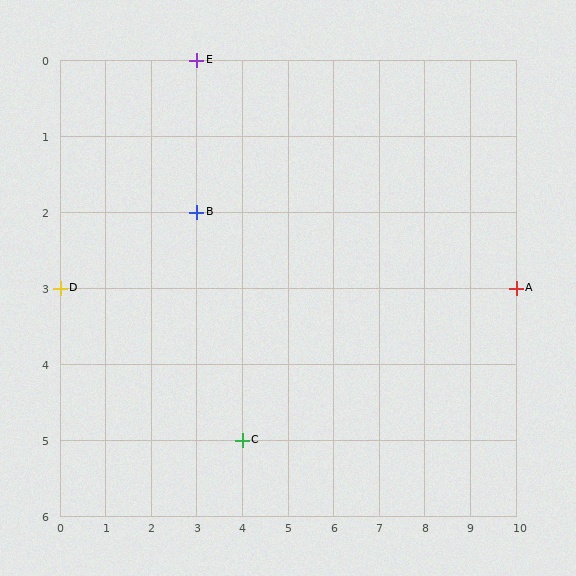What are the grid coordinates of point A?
Point A is at grid coordinates (10, 3).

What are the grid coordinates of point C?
Point C is at grid coordinates (4, 5).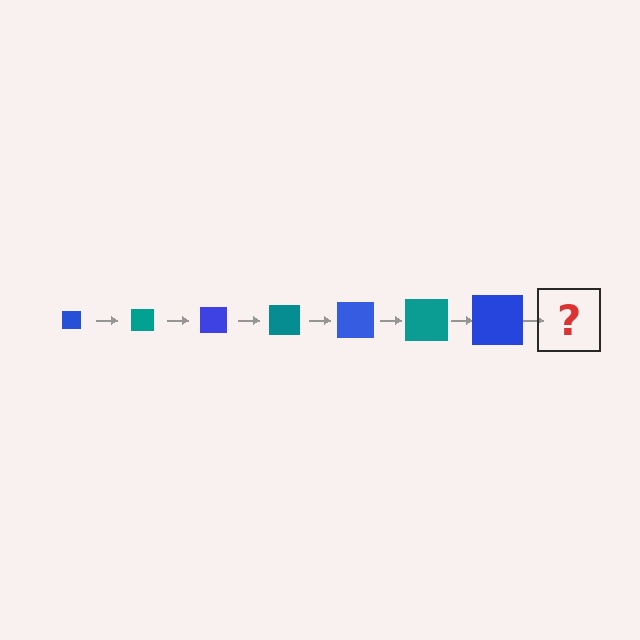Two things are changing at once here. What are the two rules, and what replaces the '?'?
The two rules are that the square grows larger each step and the color cycles through blue and teal. The '?' should be a teal square, larger than the previous one.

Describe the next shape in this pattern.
It should be a teal square, larger than the previous one.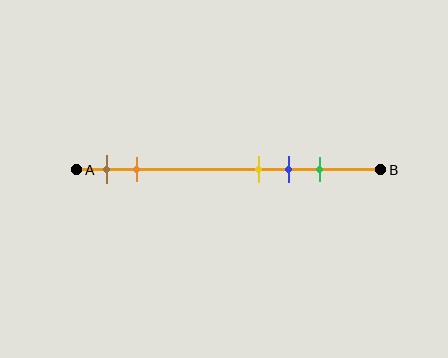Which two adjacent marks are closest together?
The yellow and blue marks are the closest adjacent pair.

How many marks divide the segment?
There are 5 marks dividing the segment.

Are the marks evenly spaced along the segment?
No, the marks are not evenly spaced.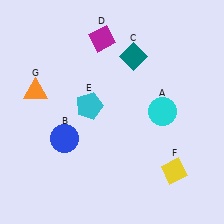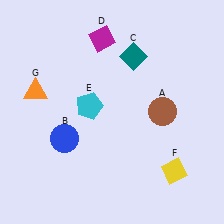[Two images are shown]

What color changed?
The circle (A) changed from cyan in Image 1 to brown in Image 2.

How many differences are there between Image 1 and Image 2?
There is 1 difference between the two images.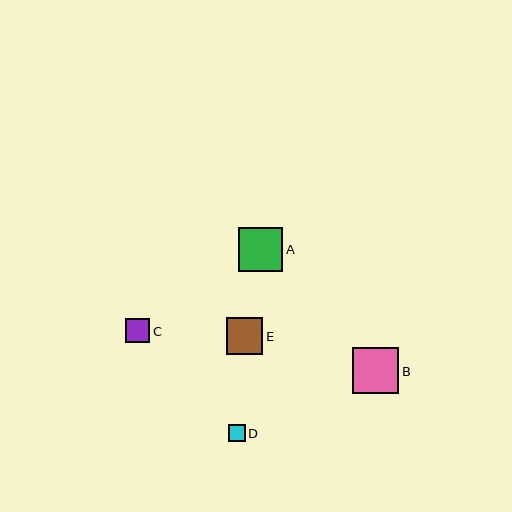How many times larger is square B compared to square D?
Square B is approximately 2.8 times the size of square D.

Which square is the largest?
Square B is the largest with a size of approximately 47 pixels.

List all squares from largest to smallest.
From largest to smallest: B, A, E, C, D.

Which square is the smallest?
Square D is the smallest with a size of approximately 17 pixels.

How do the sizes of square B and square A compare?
Square B and square A are approximately the same size.